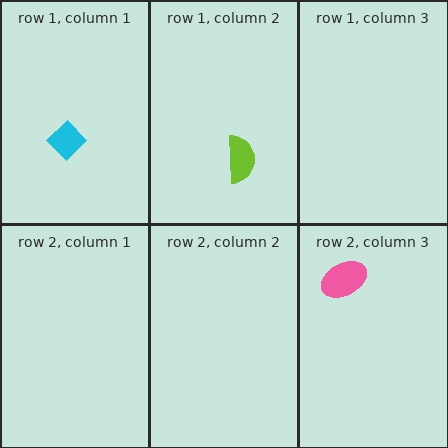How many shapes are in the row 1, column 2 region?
1.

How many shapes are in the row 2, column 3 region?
1.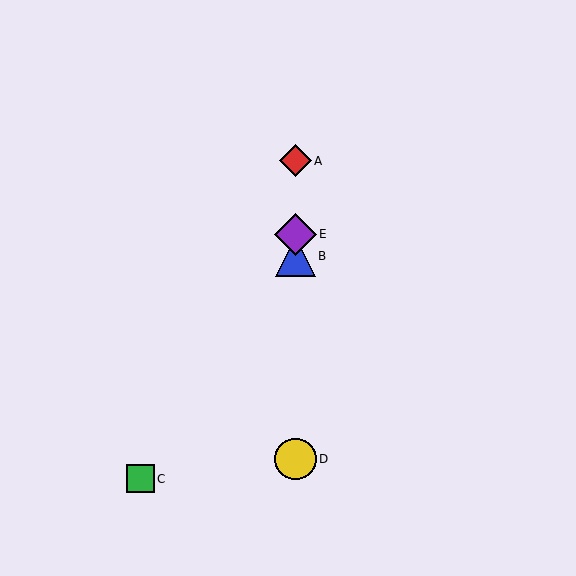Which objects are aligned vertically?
Objects A, B, D, E are aligned vertically.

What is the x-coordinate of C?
Object C is at x≈140.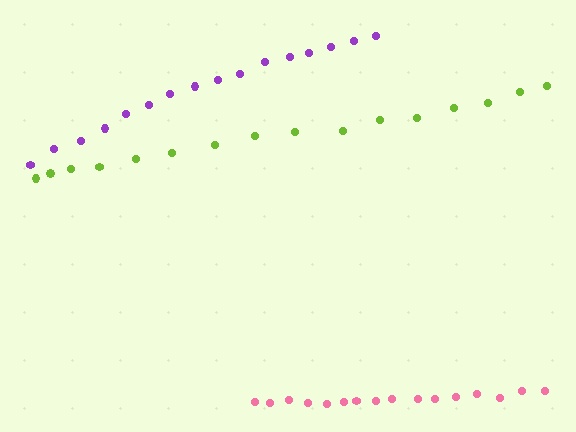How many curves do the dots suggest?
There are 3 distinct paths.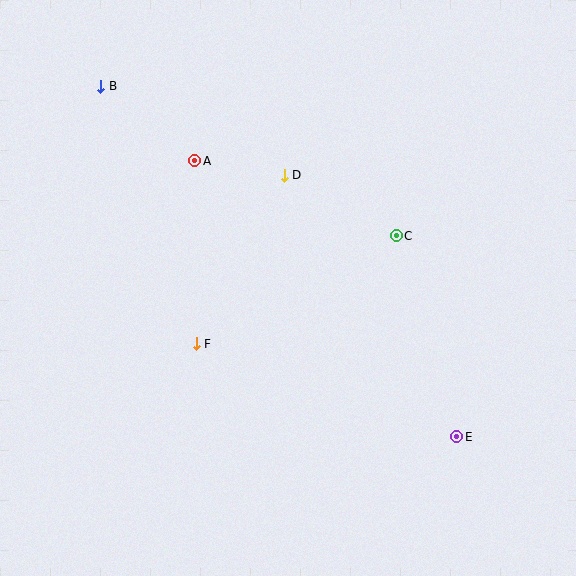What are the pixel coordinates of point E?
Point E is at (457, 437).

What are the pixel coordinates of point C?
Point C is at (396, 236).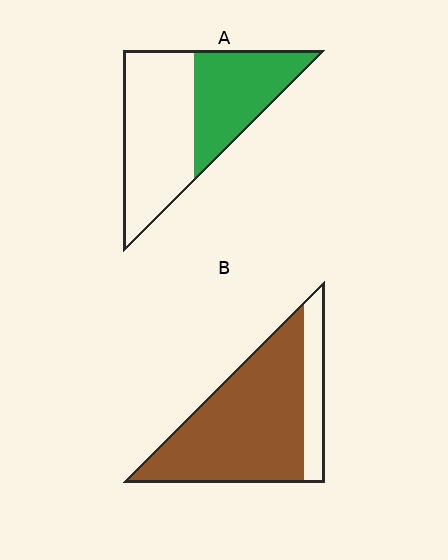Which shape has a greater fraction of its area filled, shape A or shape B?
Shape B.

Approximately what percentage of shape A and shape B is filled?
A is approximately 40% and B is approximately 80%.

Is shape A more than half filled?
No.